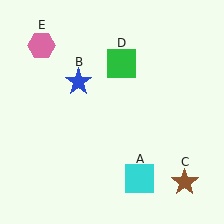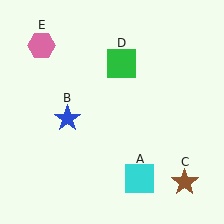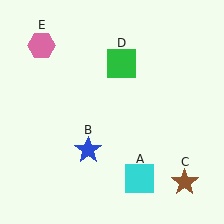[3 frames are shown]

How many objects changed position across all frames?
1 object changed position: blue star (object B).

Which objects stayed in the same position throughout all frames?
Cyan square (object A) and brown star (object C) and green square (object D) and pink hexagon (object E) remained stationary.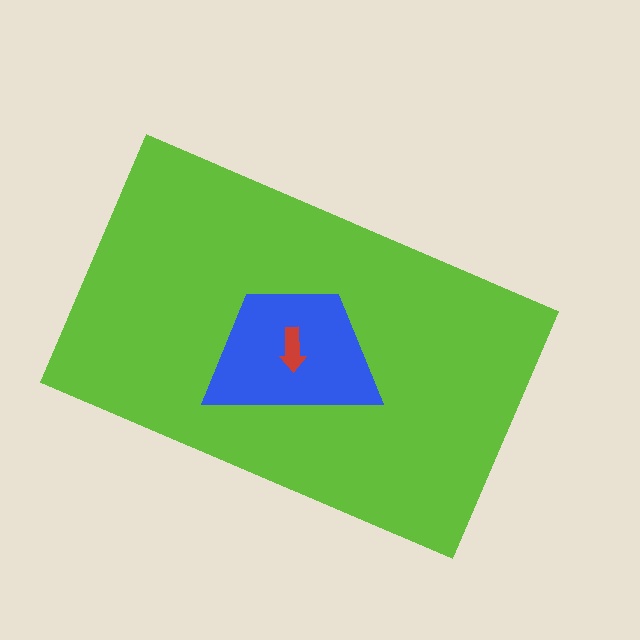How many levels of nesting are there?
3.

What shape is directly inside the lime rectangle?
The blue trapezoid.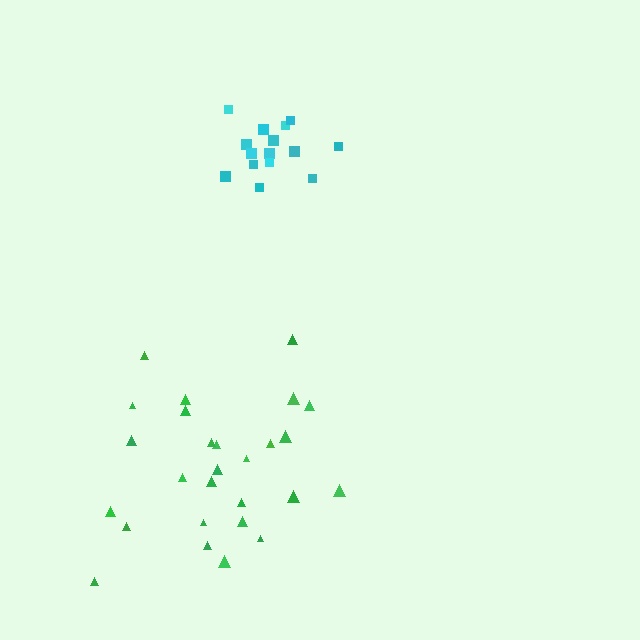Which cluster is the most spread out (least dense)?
Green.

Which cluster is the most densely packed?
Cyan.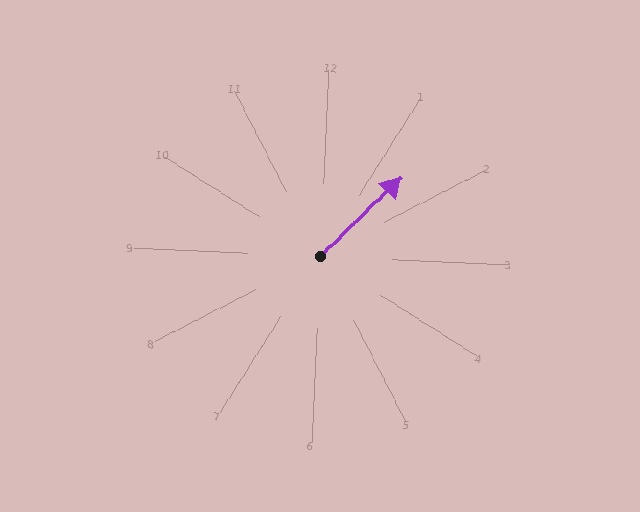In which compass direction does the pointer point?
Northeast.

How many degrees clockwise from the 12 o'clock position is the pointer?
Approximately 43 degrees.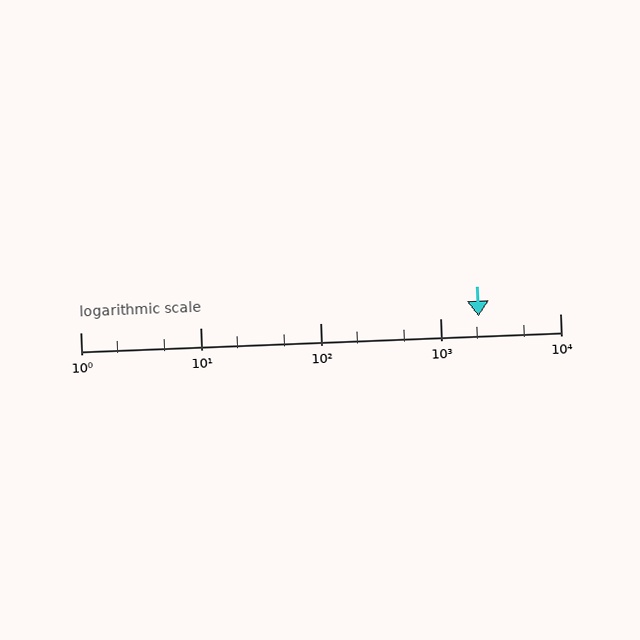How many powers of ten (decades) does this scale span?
The scale spans 4 decades, from 1 to 10000.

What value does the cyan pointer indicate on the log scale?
The pointer indicates approximately 2100.